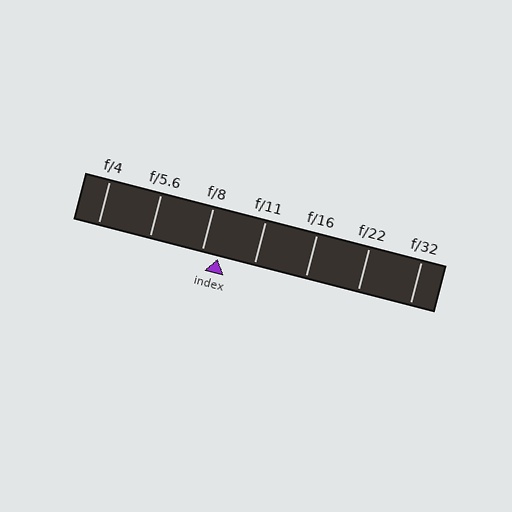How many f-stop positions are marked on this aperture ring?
There are 7 f-stop positions marked.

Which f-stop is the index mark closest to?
The index mark is closest to f/8.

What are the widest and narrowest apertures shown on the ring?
The widest aperture shown is f/4 and the narrowest is f/32.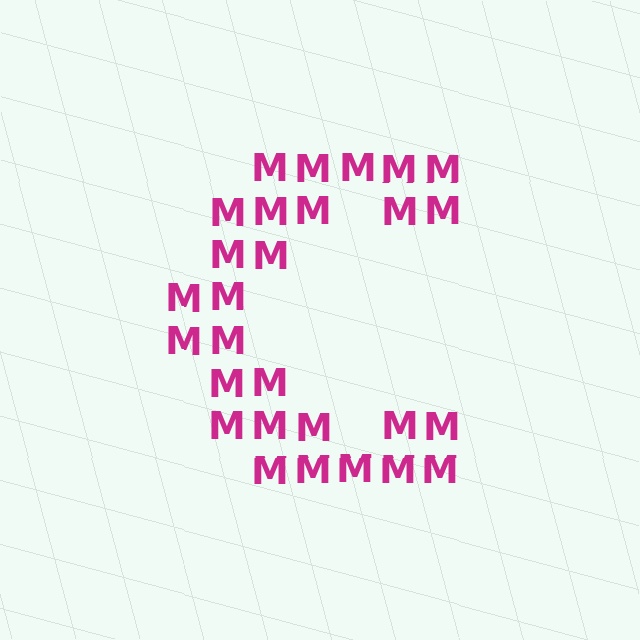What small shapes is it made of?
It is made of small letter M's.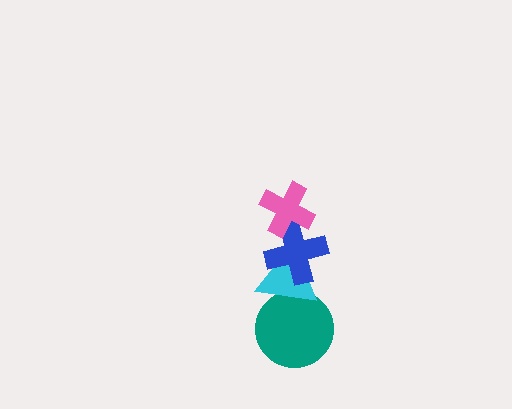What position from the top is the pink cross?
The pink cross is 1st from the top.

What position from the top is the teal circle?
The teal circle is 4th from the top.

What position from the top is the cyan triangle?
The cyan triangle is 3rd from the top.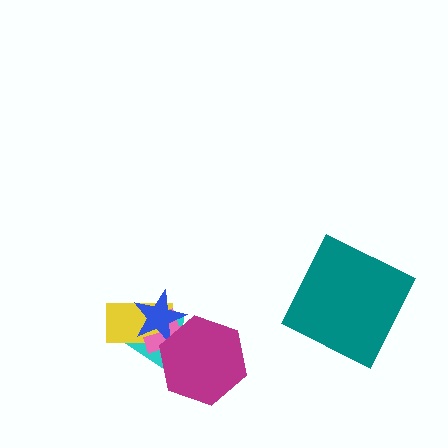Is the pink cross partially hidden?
Yes, it is partially covered by another shape.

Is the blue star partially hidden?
Yes, it is partially covered by another shape.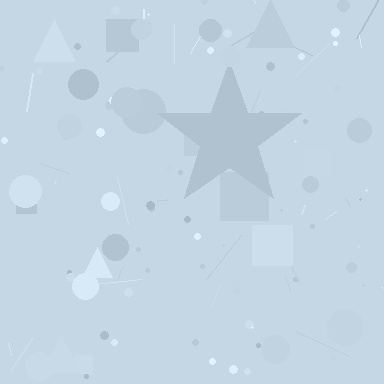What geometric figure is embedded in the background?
A star is embedded in the background.